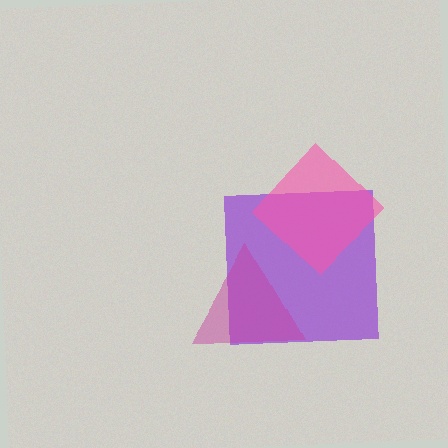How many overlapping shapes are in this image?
There are 3 overlapping shapes in the image.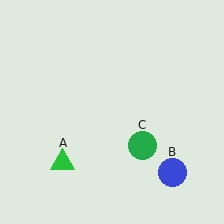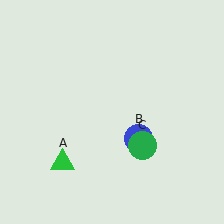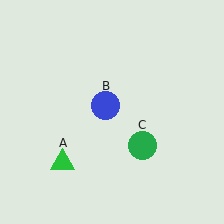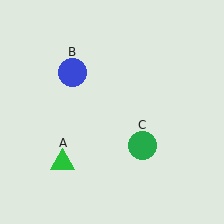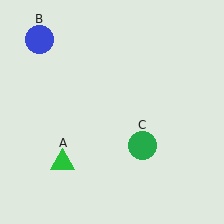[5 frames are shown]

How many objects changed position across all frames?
1 object changed position: blue circle (object B).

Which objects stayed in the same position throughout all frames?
Green triangle (object A) and green circle (object C) remained stationary.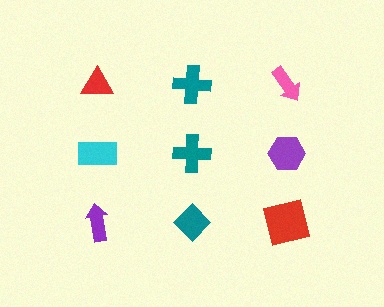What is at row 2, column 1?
A cyan rectangle.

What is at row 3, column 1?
A purple arrow.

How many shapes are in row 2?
3 shapes.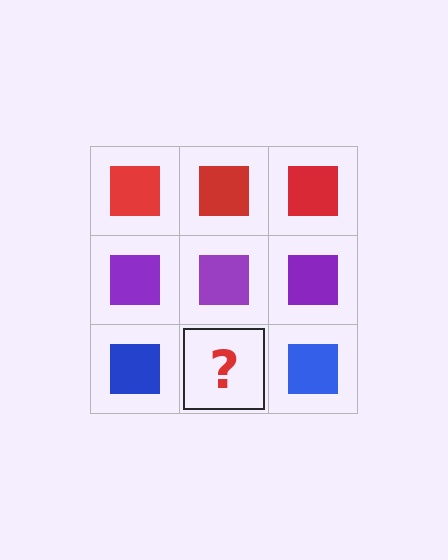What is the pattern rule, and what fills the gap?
The rule is that each row has a consistent color. The gap should be filled with a blue square.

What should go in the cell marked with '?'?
The missing cell should contain a blue square.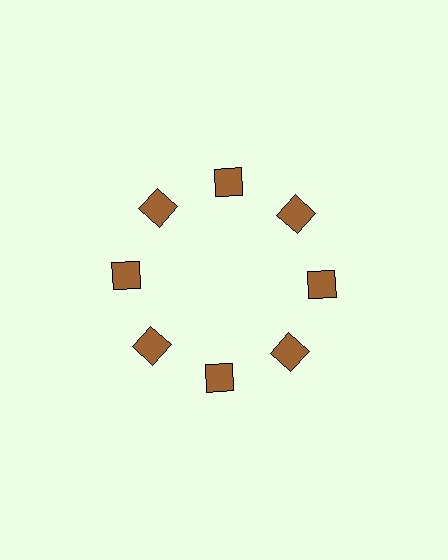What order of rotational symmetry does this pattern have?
This pattern has 8-fold rotational symmetry.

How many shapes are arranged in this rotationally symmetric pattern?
There are 8 shapes, arranged in 8 groups of 1.